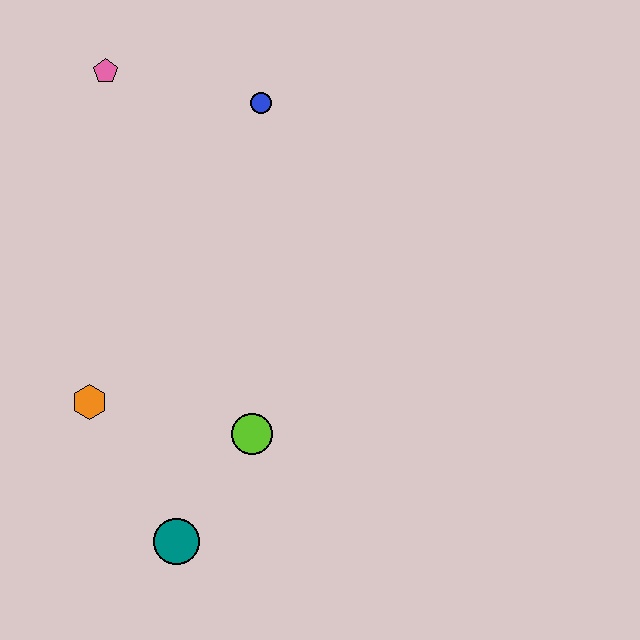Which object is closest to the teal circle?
The lime circle is closest to the teal circle.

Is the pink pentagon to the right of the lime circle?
No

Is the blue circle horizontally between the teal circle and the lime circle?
No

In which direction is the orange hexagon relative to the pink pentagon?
The orange hexagon is below the pink pentagon.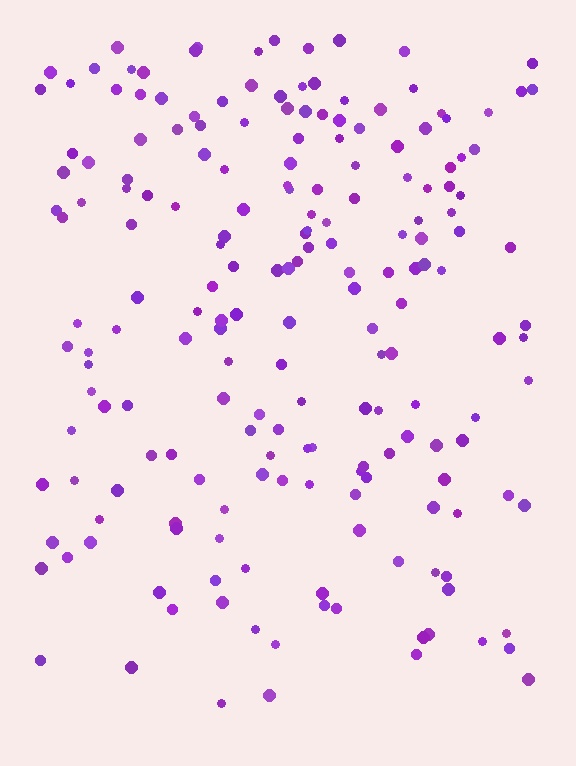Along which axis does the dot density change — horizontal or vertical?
Vertical.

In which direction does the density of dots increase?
From bottom to top, with the top side densest.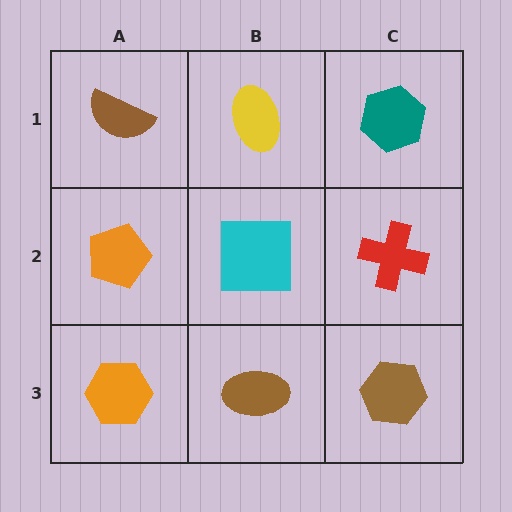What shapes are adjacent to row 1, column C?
A red cross (row 2, column C), a yellow ellipse (row 1, column B).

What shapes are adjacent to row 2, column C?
A teal hexagon (row 1, column C), a brown hexagon (row 3, column C), a cyan square (row 2, column B).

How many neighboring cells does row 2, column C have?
3.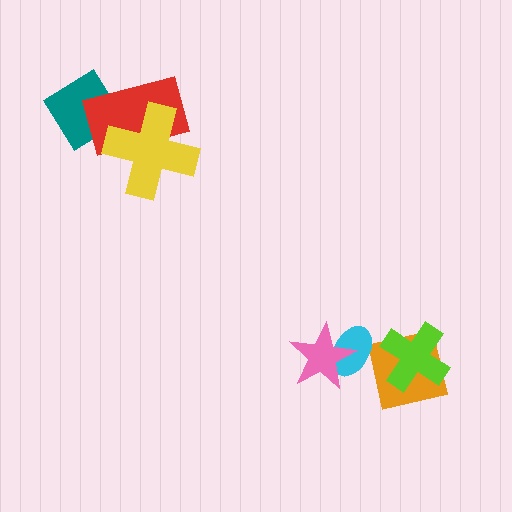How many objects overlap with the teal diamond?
2 objects overlap with the teal diamond.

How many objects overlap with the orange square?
2 objects overlap with the orange square.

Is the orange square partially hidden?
Yes, it is partially covered by another shape.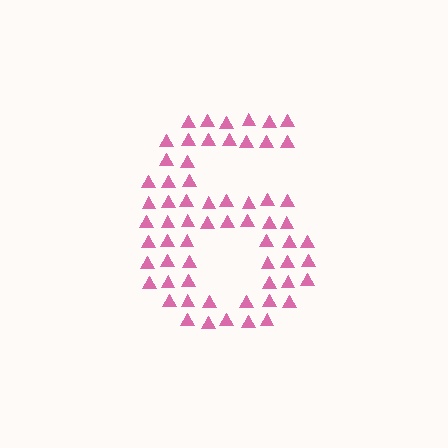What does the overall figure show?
The overall figure shows the digit 6.